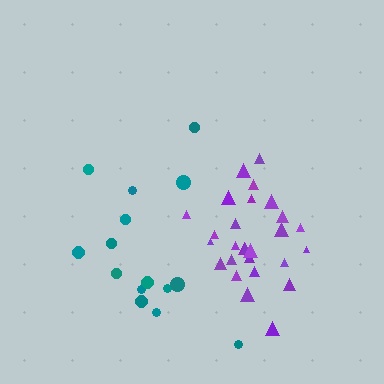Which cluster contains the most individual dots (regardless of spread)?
Purple (29).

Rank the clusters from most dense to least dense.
purple, teal.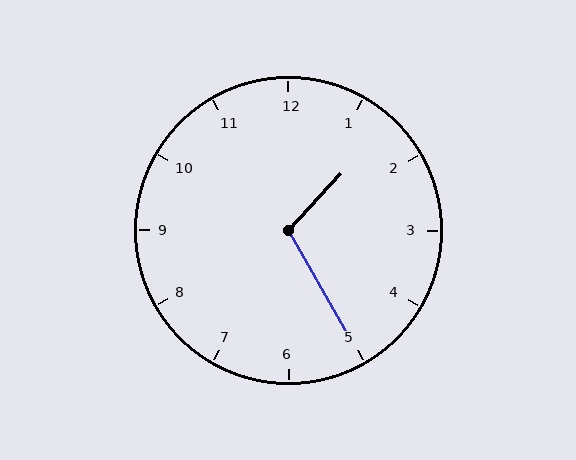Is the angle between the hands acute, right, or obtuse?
It is obtuse.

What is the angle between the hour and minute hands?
Approximately 108 degrees.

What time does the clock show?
1:25.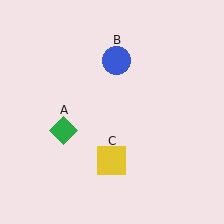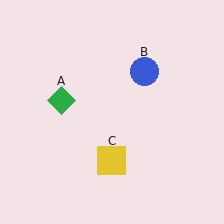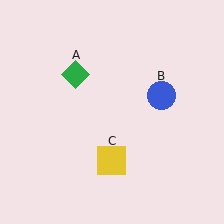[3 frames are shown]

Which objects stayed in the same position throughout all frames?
Yellow square (object C) remained stationary.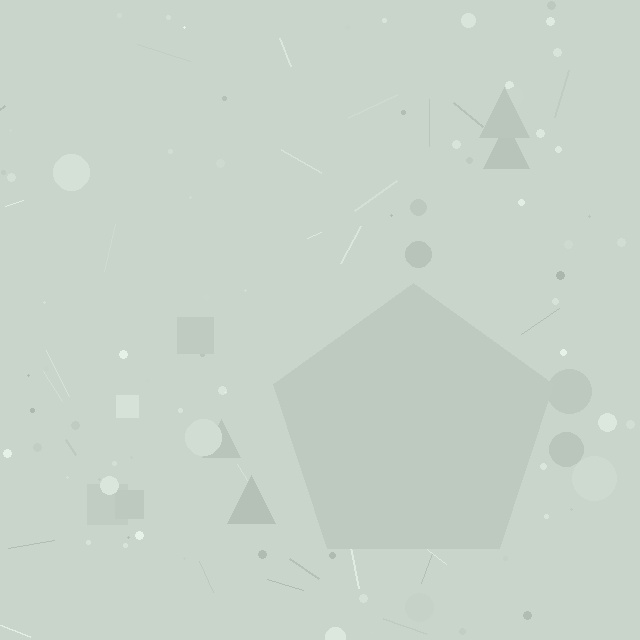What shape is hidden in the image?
A pentagon is hidden in the image.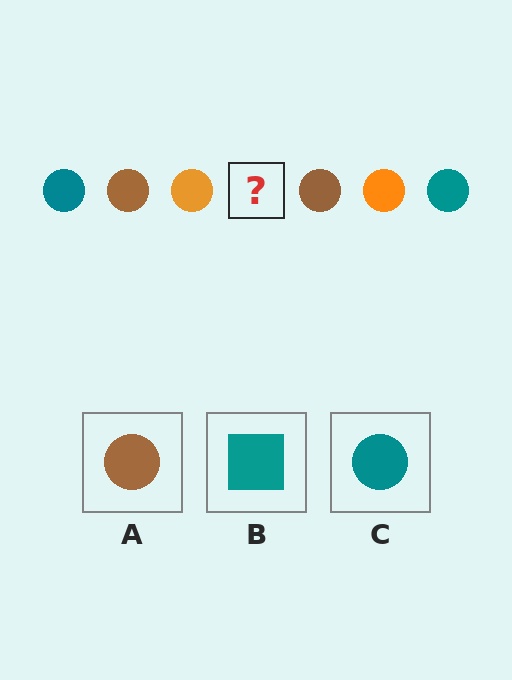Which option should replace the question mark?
Option C.